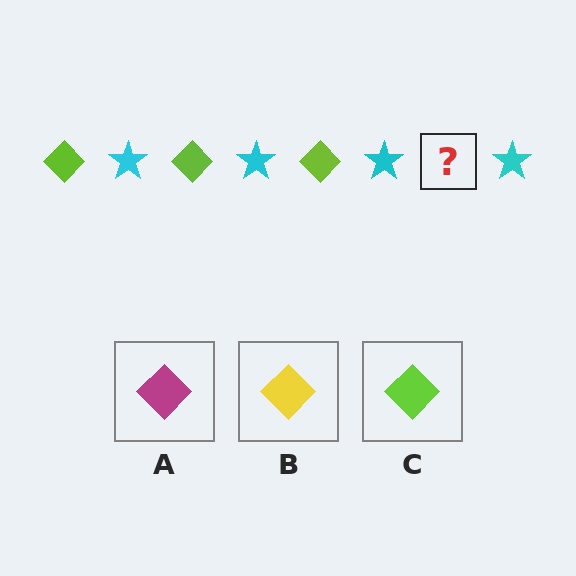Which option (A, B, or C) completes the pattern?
C.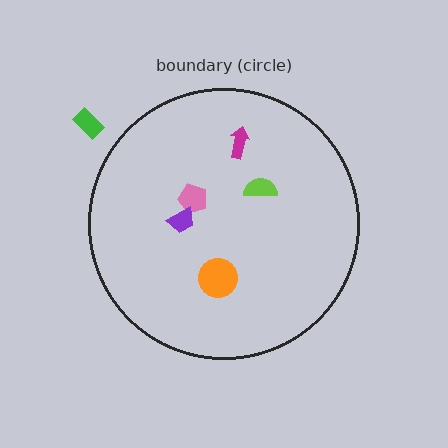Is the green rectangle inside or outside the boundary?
Outside.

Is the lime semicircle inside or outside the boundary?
Inside.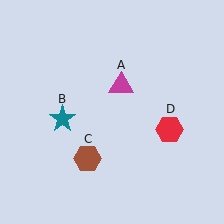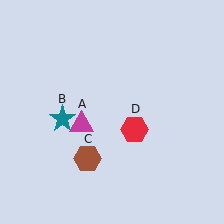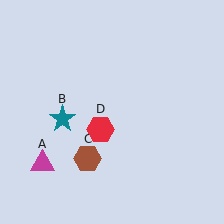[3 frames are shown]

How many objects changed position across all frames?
2 objects changed position: magenta triangle (object A), red hexagon (object D).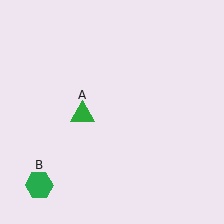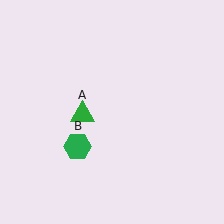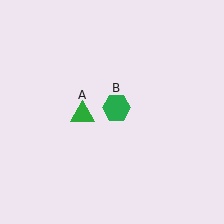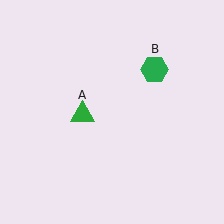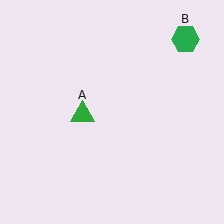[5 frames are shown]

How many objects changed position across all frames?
1 object changed position: green hexagon (object B).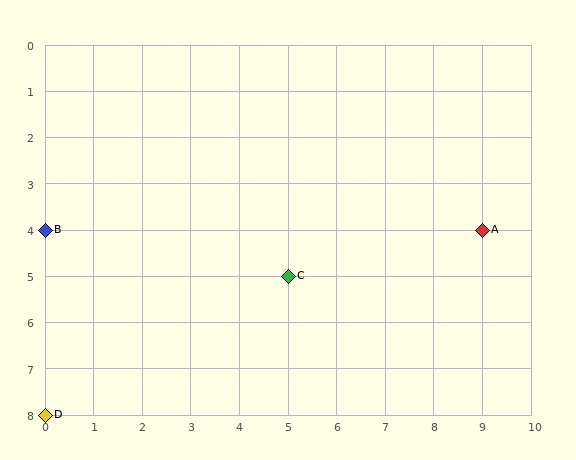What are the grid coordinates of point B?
Point B is at grid coordinates (0, 4).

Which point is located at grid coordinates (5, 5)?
Point C is at (5, 5).